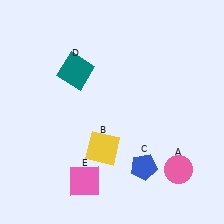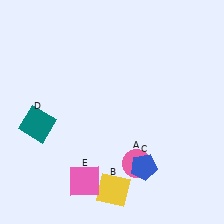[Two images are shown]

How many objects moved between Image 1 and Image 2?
3 objects moved between the two images.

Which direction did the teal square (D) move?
The teal square (D) moved down.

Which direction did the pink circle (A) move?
The pink circle (A) moved left.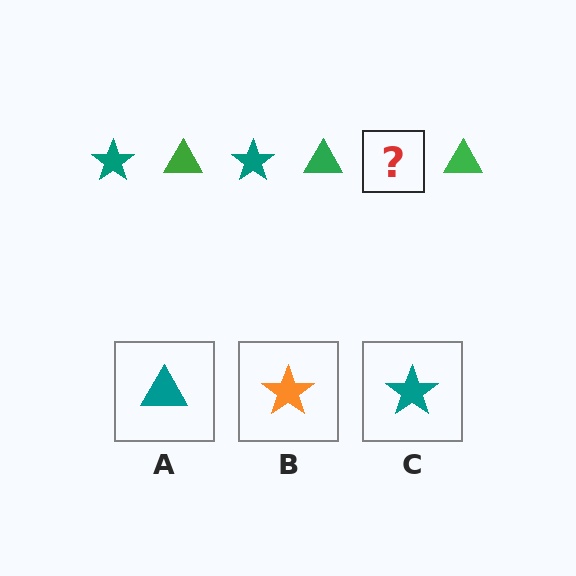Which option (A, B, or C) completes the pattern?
C.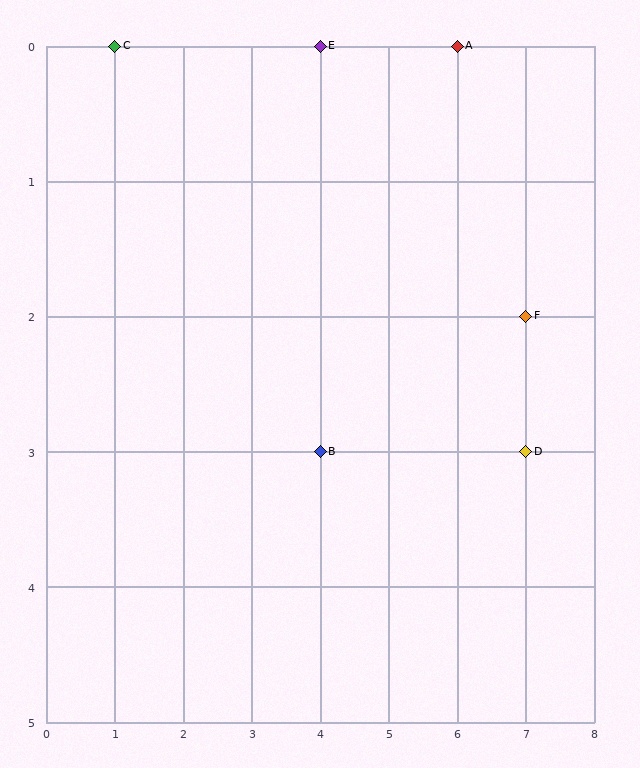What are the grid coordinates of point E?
Point E is at grid coordinates (4, 0).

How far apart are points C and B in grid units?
Points C and B are 3 columns and 3 rows apart (about 4.2 grid units diagonally).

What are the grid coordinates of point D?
Point D is at grid coordinates (7, 3).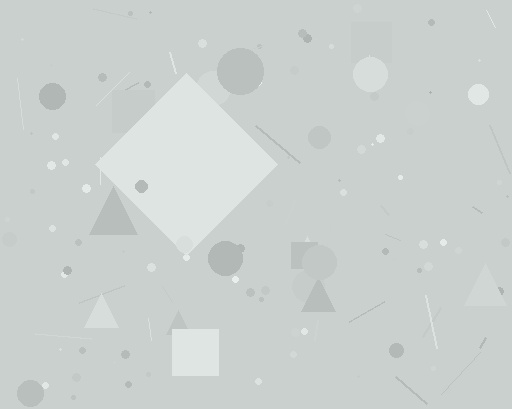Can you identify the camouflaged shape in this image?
The camouflaged shape is a diamond.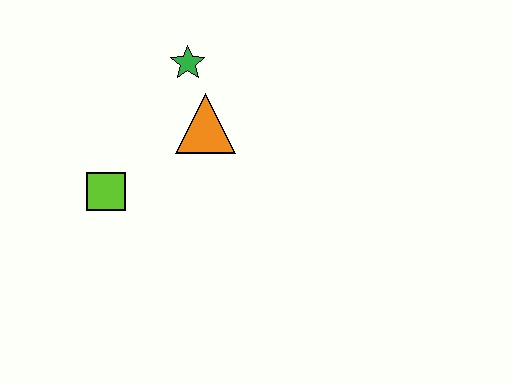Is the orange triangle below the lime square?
No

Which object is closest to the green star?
The orange triangle is closest to the green star.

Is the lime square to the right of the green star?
No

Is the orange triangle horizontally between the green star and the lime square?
No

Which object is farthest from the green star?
The lime square is farthest from the green star.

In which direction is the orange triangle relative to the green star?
The orange triangle is below the green star.